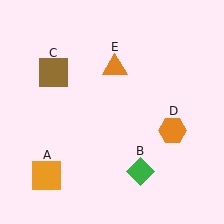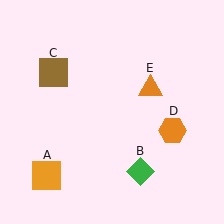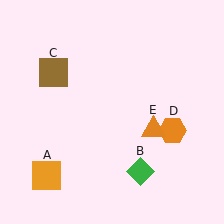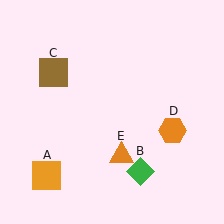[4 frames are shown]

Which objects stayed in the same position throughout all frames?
Orange square (object A) and green diamond (object B) and brown square (object C) and orange hexagon (object D) remained stationary.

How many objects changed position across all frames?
1 object changed position: orange triangle (object E).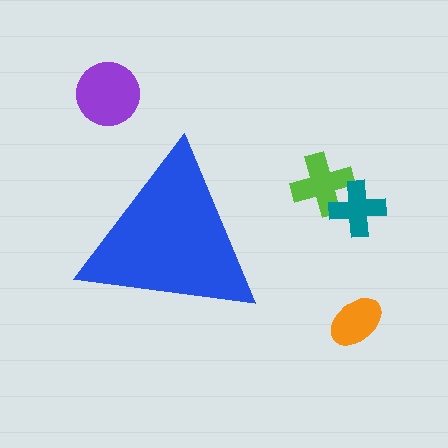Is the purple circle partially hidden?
No, the purple circle is fully visible.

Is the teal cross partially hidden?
No, the teal cross is fully visible.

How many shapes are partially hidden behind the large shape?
0 shapes are partially hidden.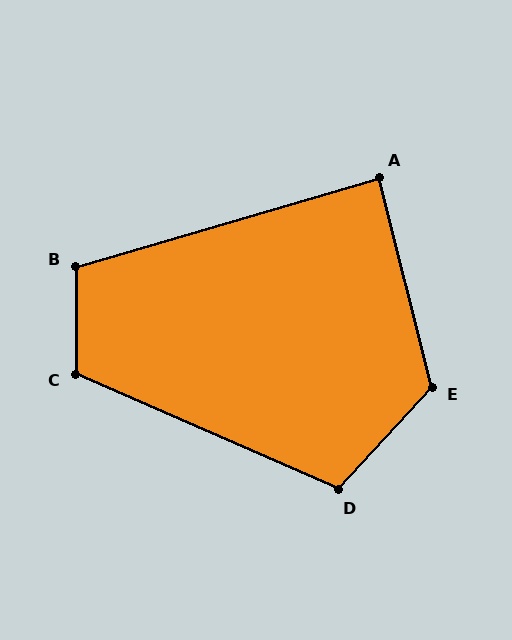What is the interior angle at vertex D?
Approximately 109 degrees (obtuse).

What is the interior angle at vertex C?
Approximately 114 degrees (obtuse).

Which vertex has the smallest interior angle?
A, at approximately 88 degrees.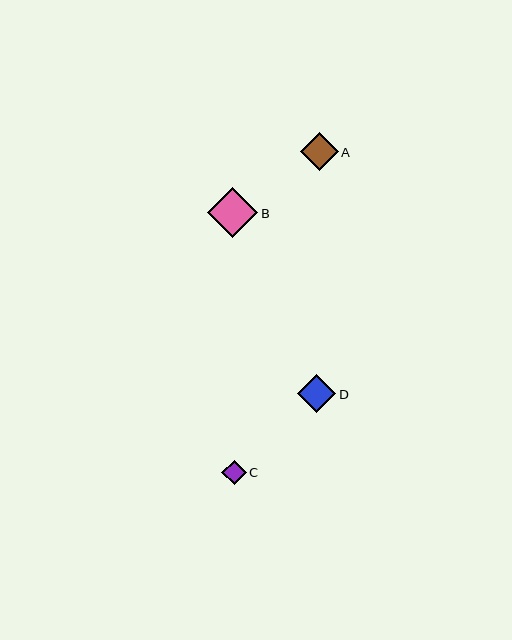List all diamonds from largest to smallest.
From largest to smallest: B, A, D, C.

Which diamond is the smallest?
Diamond C is the smallest with a size of approximately 25 pixels.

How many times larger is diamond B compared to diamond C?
Diamond B is approximately 2.0 times the size of diamond C.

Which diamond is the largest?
Diamond B is the largest with a size of approximately 50 pixels.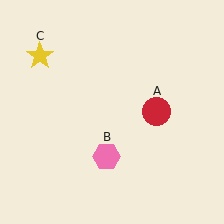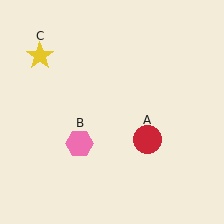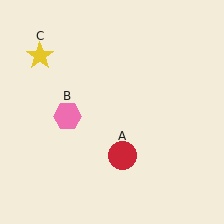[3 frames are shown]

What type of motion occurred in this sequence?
The red circle (object A), pink hexagon (object B) rotated clockwise around the center of the scene.